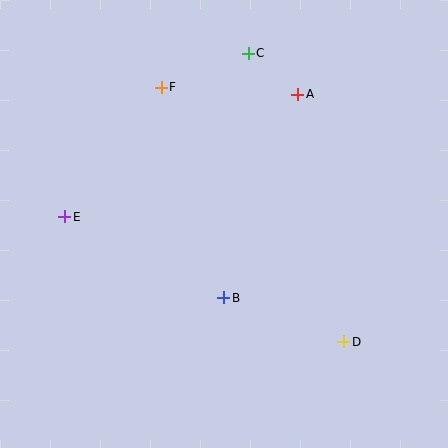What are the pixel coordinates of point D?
Point D is at (344, 342).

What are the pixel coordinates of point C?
Point C is at (248, 53).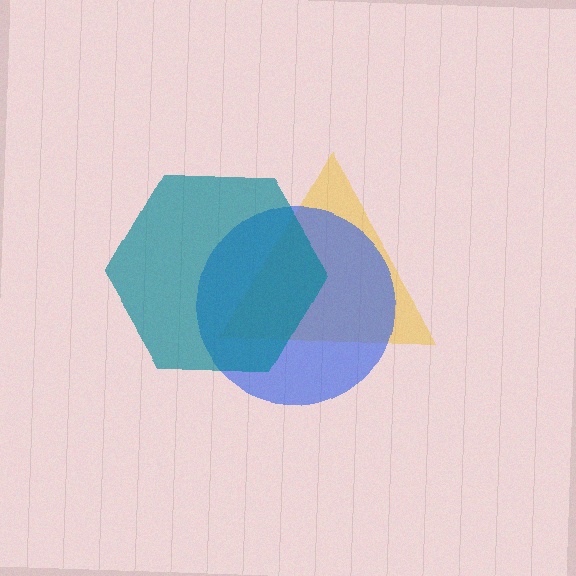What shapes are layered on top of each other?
The layered shapes are: a yellow triangle, a blue circle, a teal hexagon.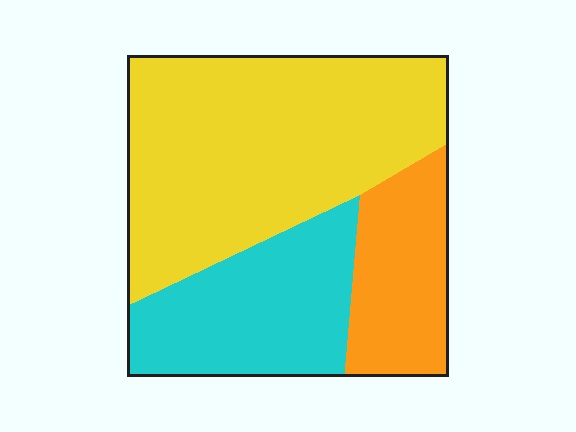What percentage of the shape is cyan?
Cyan covers 27% of the shape.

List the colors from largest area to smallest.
From largest to smallest: yellow, cyan, orange.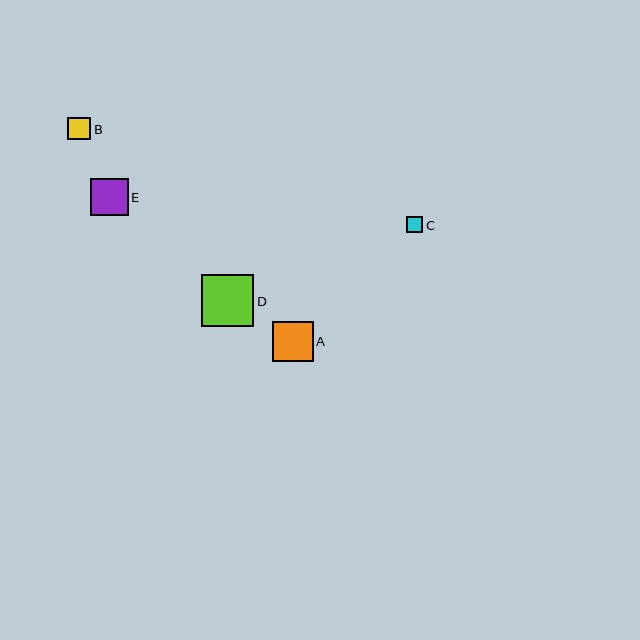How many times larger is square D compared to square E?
Square D is approximately 1.4 times the size of square E.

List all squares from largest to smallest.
From largest to smallest: D, A, E, B, C.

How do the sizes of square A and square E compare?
Square A and square E are approximately the same size.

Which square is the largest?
Square D is the largest with a size of approximately 52 pixels.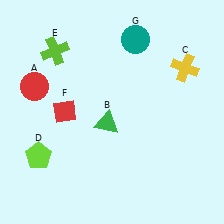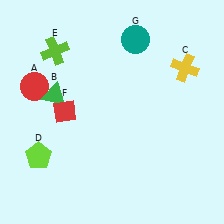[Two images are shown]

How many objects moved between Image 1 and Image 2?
1 object moved between the two images.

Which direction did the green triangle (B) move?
The green triangle (B) moved left.